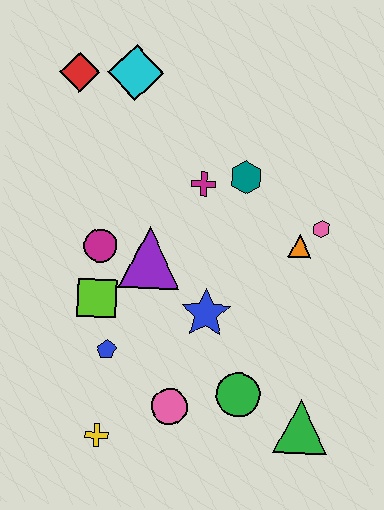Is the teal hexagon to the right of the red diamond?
Yes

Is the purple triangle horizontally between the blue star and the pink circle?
No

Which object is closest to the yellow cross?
The pink circle is closest to the yellow cross.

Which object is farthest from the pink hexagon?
The yellow cross is farthest from the pink hexagon.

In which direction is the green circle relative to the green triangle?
The green circle is to the left of the green triangle.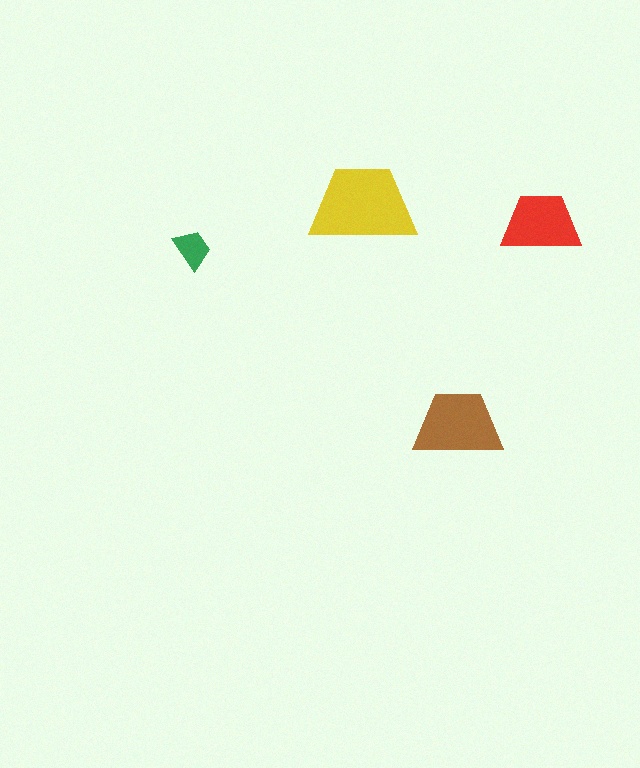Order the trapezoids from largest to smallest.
the yellow one, the brown one, the red one, the green one.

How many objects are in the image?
There are 4 objects in the image.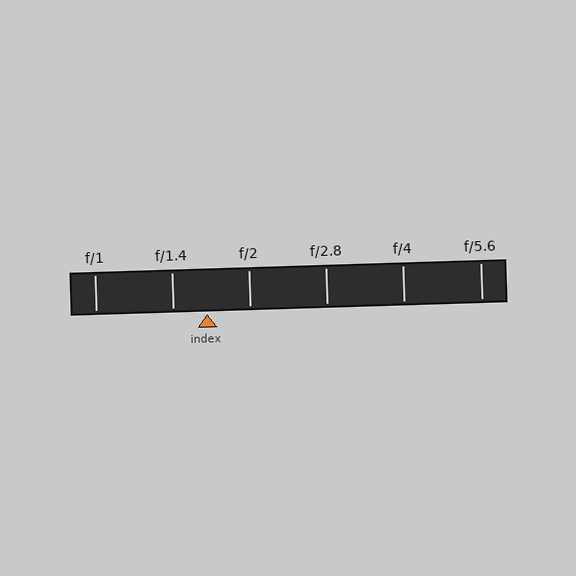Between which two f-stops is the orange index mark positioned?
The index mark is between f/1.4 and f/2.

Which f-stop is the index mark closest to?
The index mark is closest to f/1.4.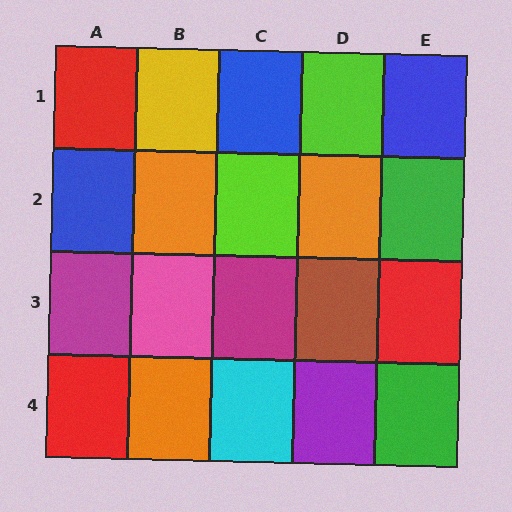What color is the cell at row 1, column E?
Blue.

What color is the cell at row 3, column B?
Pink.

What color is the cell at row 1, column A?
Red.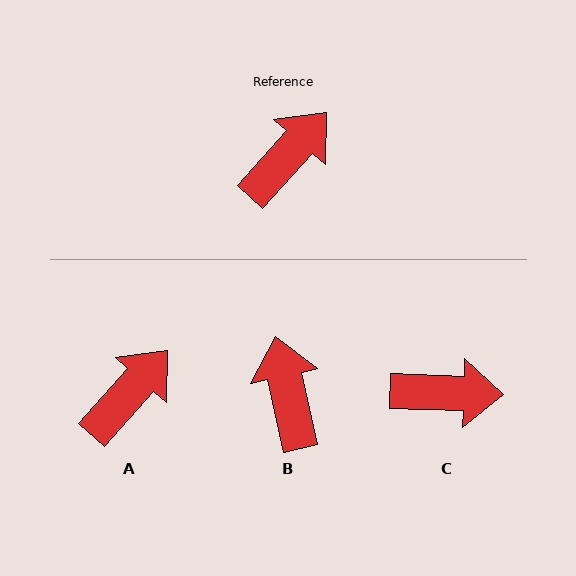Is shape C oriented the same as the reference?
No, it is off by about 50 degrees.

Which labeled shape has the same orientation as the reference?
A.